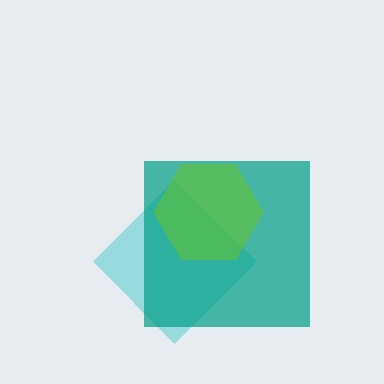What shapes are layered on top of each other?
The layered shapes are: a cyan diamond, a teal square, a lime hexagon.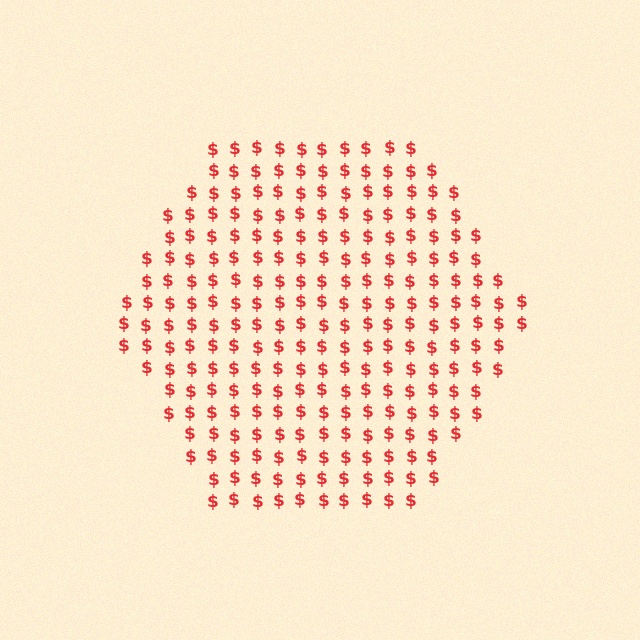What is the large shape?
The large shape is a hexagon.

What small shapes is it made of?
It is made of small dollar signs.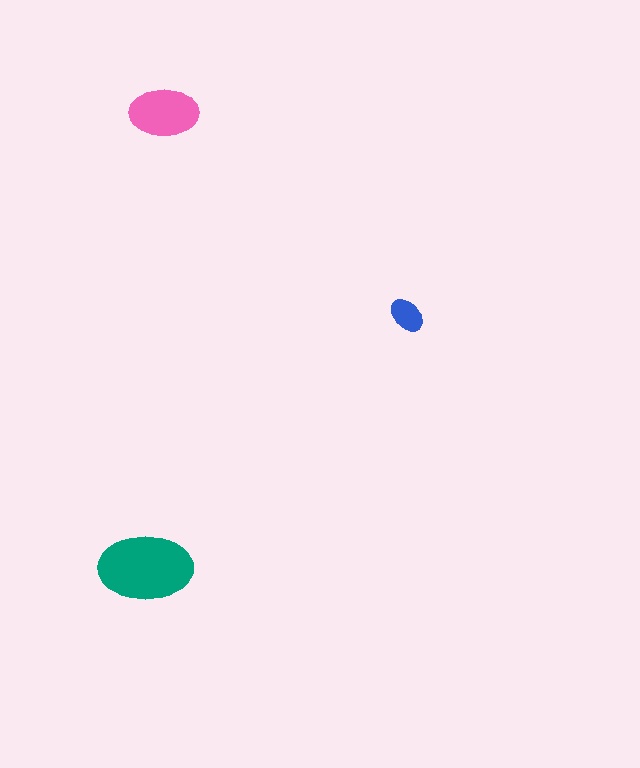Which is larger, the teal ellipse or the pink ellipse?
The teal one.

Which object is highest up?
The pink ellipse is topmost.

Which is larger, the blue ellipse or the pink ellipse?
The pink one.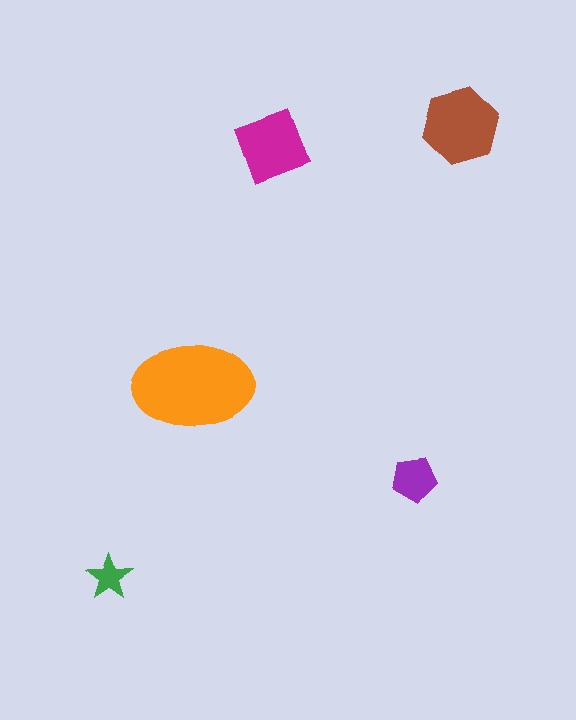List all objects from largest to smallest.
The orange ellipse, the brown hexagon, the magenta square, the purple pentagon, the green star.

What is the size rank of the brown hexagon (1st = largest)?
2nd.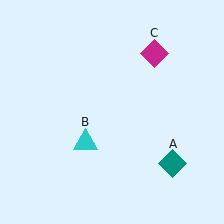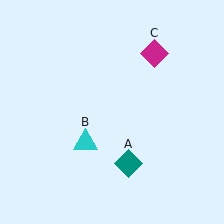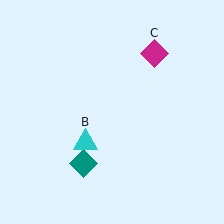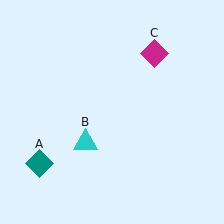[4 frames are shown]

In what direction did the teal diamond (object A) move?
The teal diamond (object A) moved left.